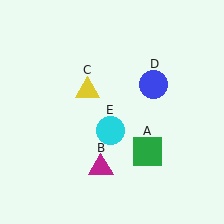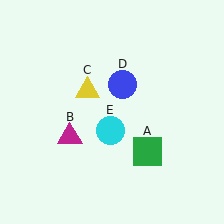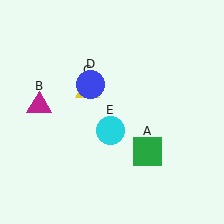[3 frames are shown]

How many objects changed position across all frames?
2 objects changed position: magenta triangle (object B), blue circle (object D).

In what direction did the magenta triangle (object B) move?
The magenta triangle (object B) moved up and to the left.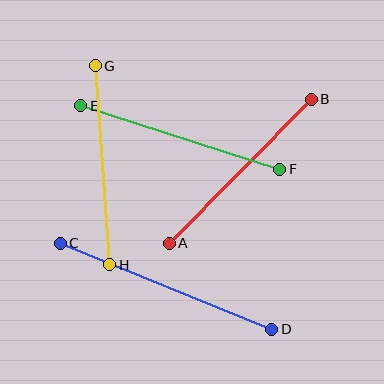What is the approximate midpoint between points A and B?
The midpoint is at approximately (240, 171) pixels.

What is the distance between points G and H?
The distance is approximately 199 pixels.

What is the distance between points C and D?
The distance is approximately 229 pixels.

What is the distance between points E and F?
The distance is approximately 209 pixels.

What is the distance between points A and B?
The distance is approximately 202 pixels.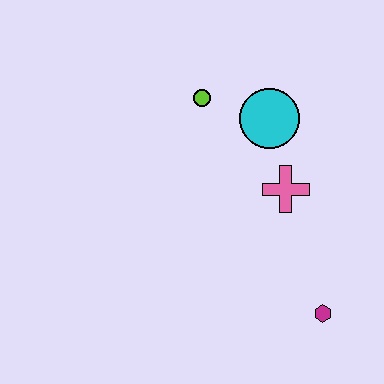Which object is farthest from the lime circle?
The magenta hexagon is farthest from the lime circle.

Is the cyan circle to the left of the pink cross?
Yes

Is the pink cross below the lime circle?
Yes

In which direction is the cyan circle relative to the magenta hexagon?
The cyan circle is above the magenta hexagon.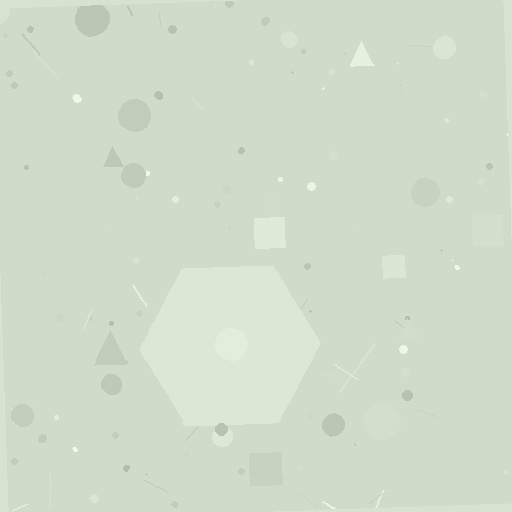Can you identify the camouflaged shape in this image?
The camouflaged shape is a hexagon.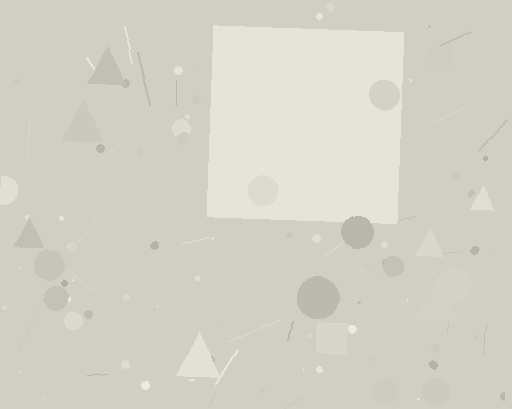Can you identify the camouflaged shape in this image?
The camouflaged shape is a square.